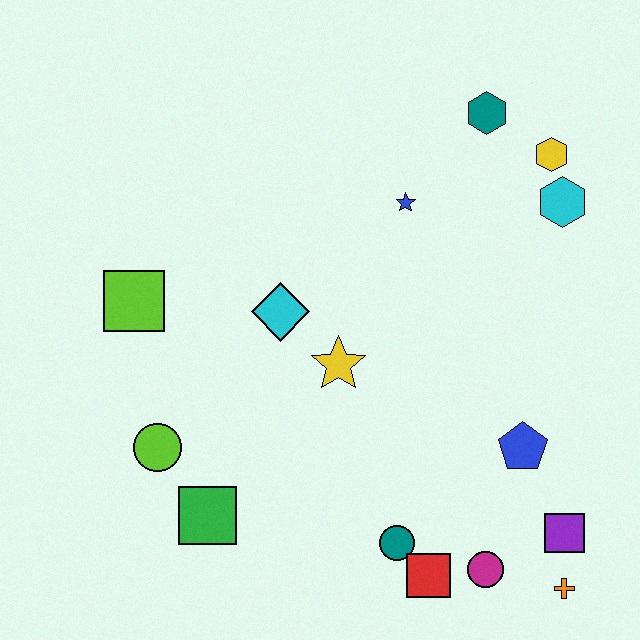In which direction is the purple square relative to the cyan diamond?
The purple square is to the right of the cyan diamond.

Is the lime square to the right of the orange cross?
No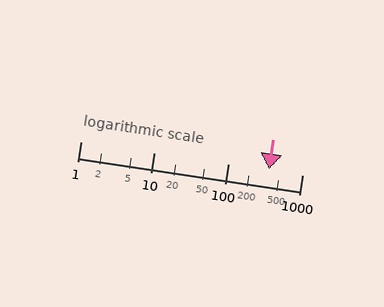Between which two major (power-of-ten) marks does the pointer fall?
The pointer is between 100 and 1000.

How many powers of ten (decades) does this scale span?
The scale spans 3 decades, from 1 to 1000.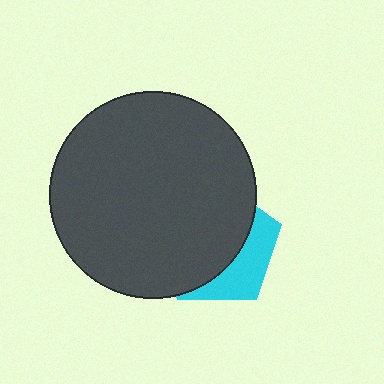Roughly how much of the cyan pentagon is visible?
A small part of it is visible (roughly 33%).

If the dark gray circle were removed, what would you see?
You would see the complete cyan pentagon.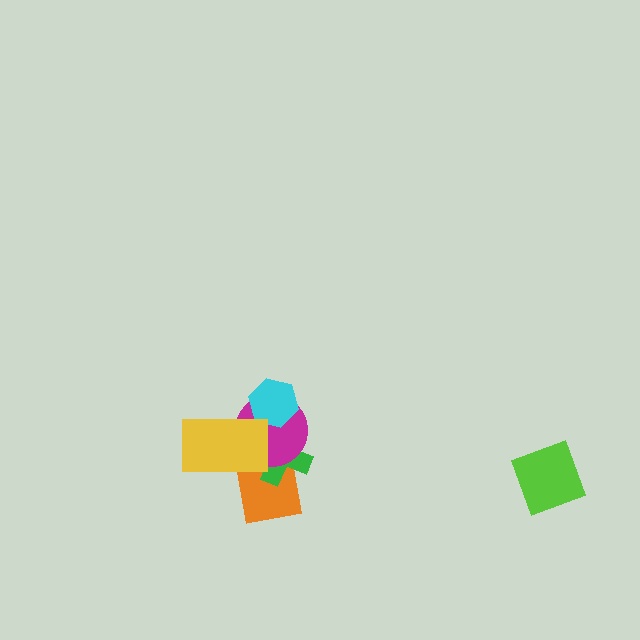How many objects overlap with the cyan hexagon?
2 objects overlap with the cyan hexagon.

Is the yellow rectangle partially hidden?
No, no other shape covers it.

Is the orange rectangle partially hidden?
Yes, it is partially covered by another shape.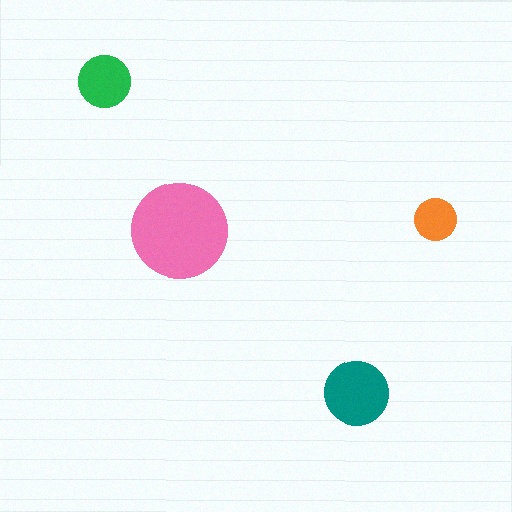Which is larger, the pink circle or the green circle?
The pink one.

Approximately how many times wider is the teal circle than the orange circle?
About 1.5 times wider.